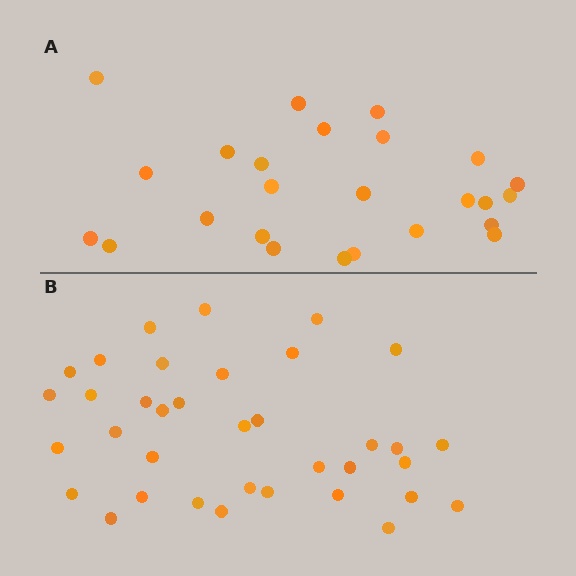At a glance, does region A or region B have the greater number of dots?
Region B (the bottom region) has more dots.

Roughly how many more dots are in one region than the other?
Region B has roughly 12 or so more dots than region A.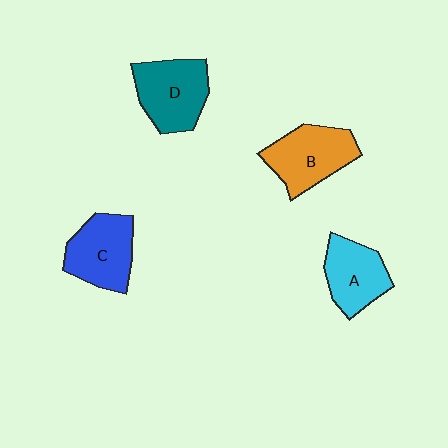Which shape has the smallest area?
Shape A (cyan).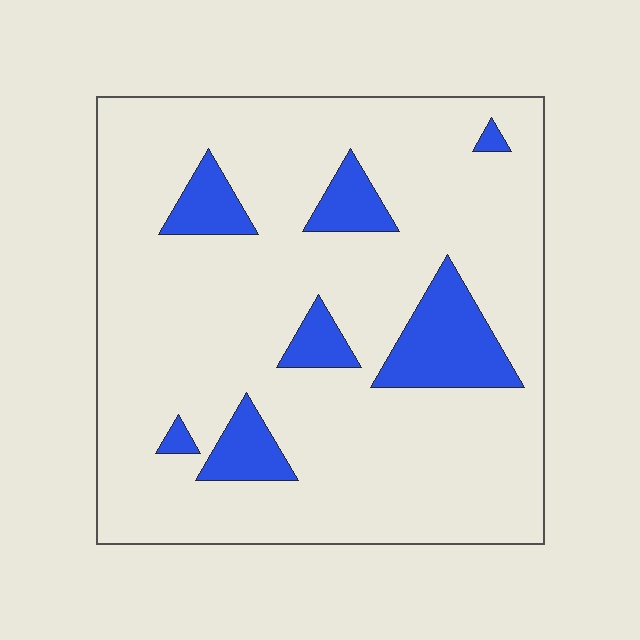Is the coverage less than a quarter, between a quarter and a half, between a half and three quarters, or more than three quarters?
Less than a quarter.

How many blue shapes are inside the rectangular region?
7.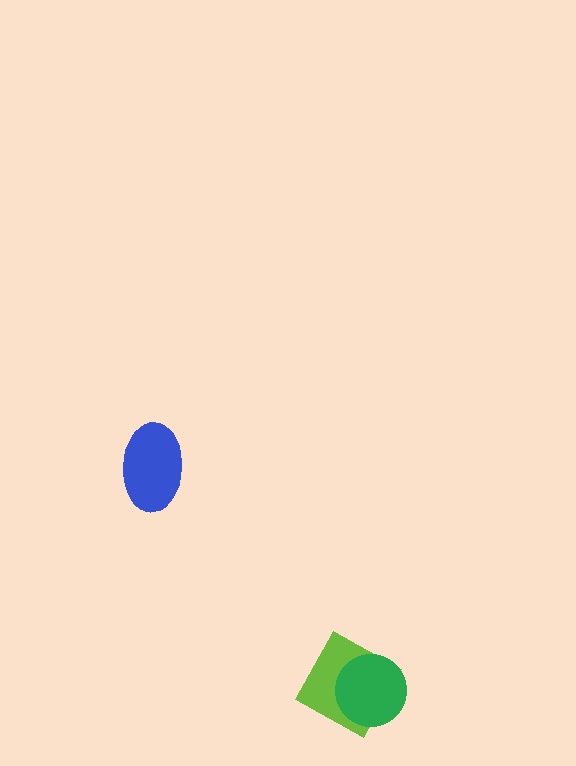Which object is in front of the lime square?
The green circle is in front of the lime square.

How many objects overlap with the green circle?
1 object overlaps with the green circle.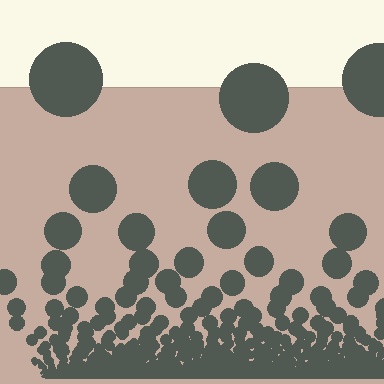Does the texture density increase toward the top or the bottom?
Density increases toward the bottom.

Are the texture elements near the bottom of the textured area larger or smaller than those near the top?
Smaller. The gradient is inverted — elements near the bottom are smaller and denser.